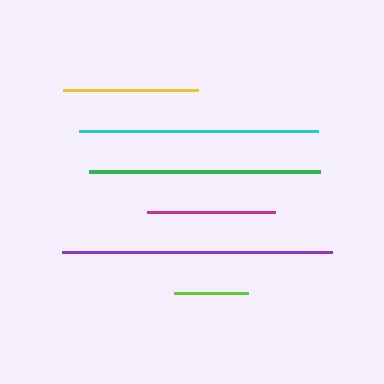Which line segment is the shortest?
The lime line is the shortest at approximately 74 pixels.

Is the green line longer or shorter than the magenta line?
The green line is longer than the magenta line.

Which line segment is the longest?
The purple line is the longest at approximately 270 pixels.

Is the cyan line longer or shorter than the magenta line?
The cyan line is longer than the magenta line.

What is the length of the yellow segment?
The yellow segment is approximately 134 pixels long.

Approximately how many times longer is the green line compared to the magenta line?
The green line is approximately 1.8 times the length of the magenta line.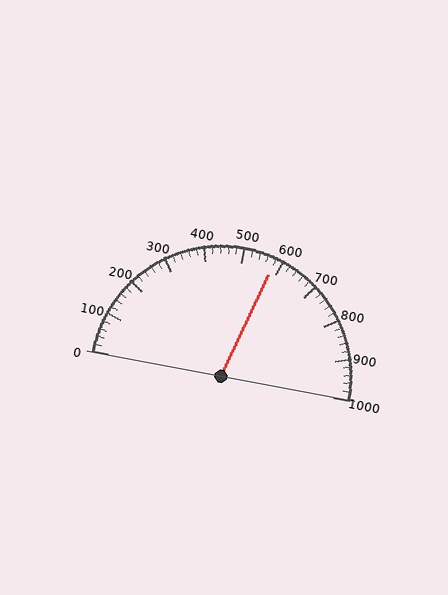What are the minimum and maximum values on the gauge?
The gauge ranges from 0 to 1000.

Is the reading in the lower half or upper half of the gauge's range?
The reading is in the upper half of the range (0 to 1000).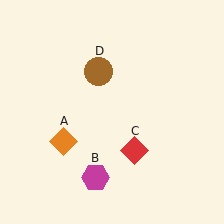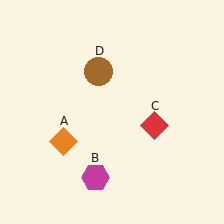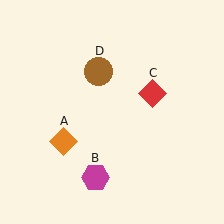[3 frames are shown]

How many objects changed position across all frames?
1 object changed position: red diamond (object C).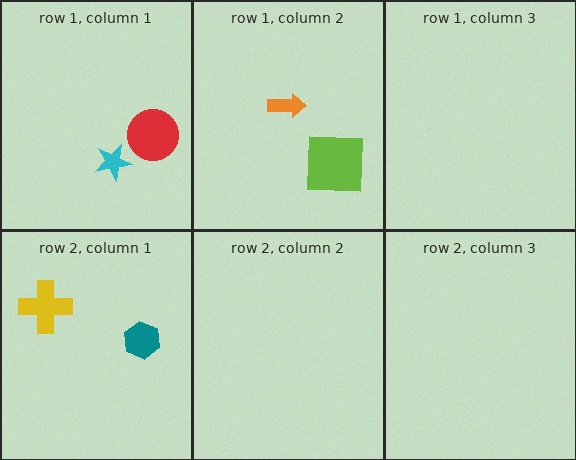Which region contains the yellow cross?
The row 2, column 1 region.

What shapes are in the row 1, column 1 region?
The red circle, the cyan star.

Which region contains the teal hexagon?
The row 2, column 1 region.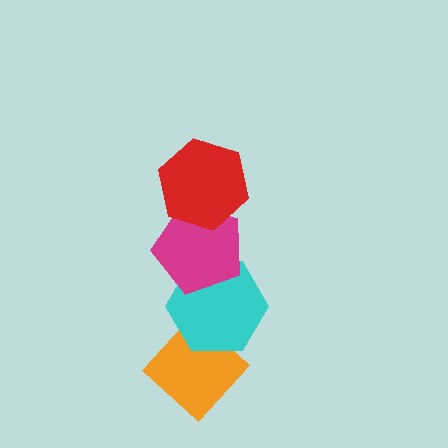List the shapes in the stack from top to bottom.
From top to bottom: the red hexagon, the magenta pentagon, the cyan hexagon, the orange diamond.